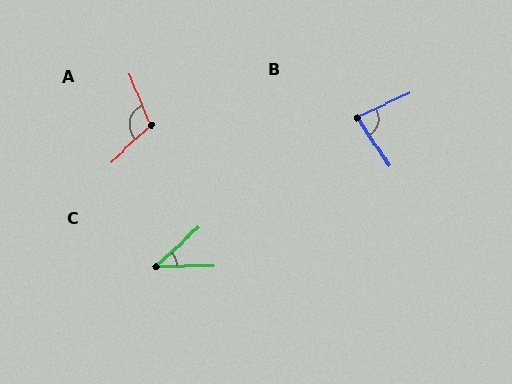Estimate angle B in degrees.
Approximately 81 degrees.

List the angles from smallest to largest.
C (41°), B (81°), A (111°).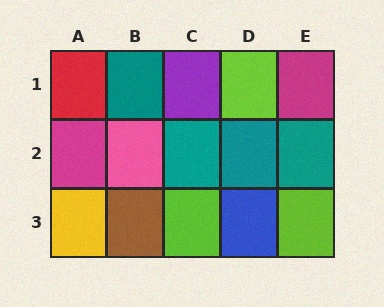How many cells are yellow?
1 cell is yellow.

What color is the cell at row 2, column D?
Teal.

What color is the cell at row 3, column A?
Yellow.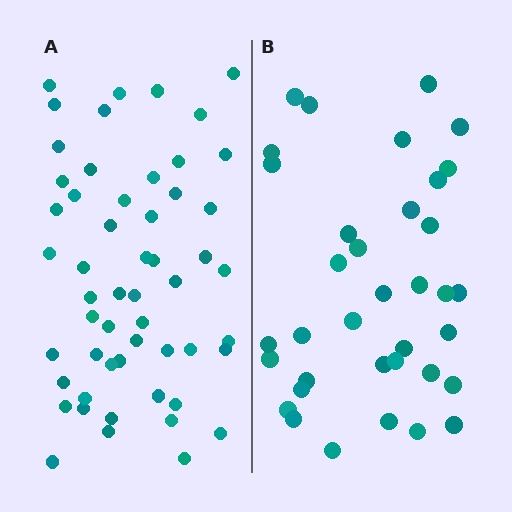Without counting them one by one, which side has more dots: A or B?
Region A (the left region) has more dots.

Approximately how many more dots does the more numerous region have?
Region A has approximately 20 more dots than region B.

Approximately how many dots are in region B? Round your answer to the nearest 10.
About 40 dots. (The exact count is 36, which rounds to 40.)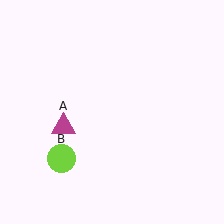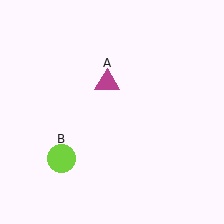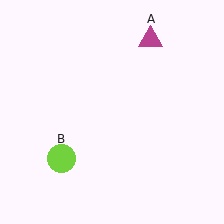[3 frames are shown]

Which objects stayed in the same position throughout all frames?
Lime circle (object B) remained stationary.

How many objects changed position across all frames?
1 object changed position: magenta triangle (object A).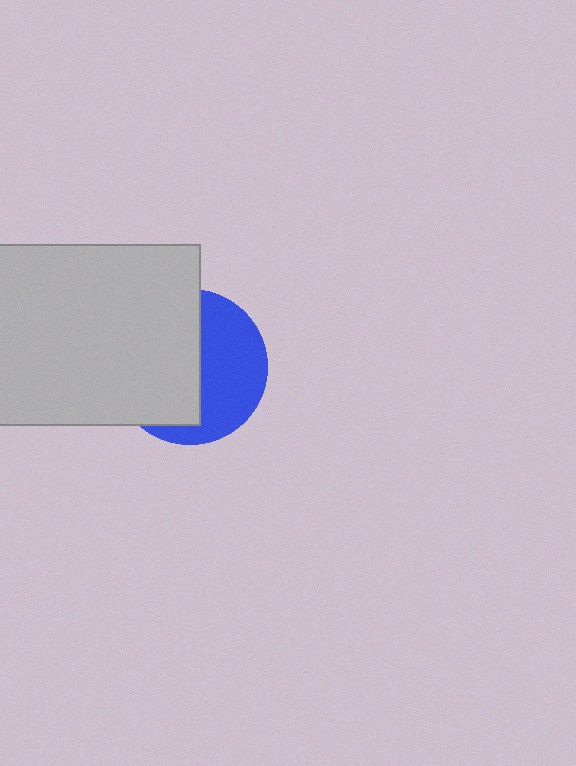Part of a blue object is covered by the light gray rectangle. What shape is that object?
It is a circle.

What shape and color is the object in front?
The object in front is a light gray rectangle.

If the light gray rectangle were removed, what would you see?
You would see the complete blue circle.